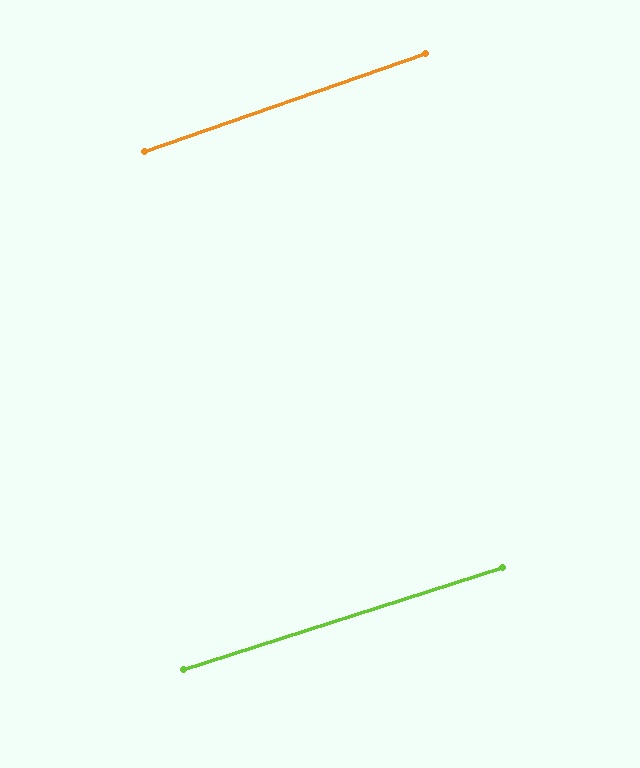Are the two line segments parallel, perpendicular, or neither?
Parallel — their directions differ by only 1.6°.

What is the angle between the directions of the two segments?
Approximately 2 degrees.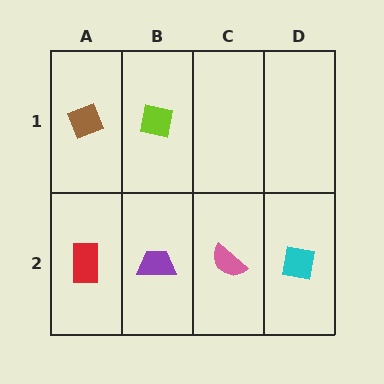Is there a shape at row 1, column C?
No, that cell is empty.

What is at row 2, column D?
A cyan square.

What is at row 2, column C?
A pink semicircle.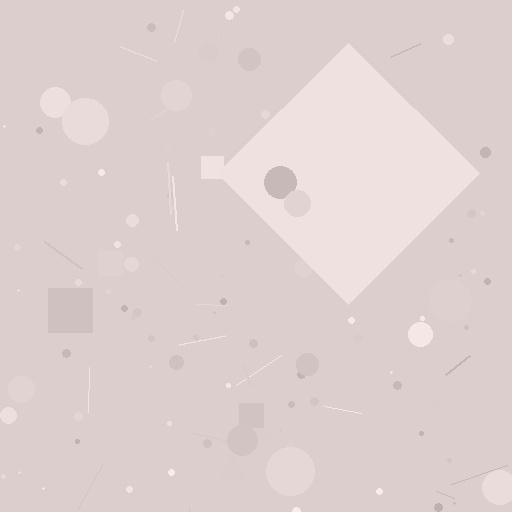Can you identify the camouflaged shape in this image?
The camouflaged shape is a diamond.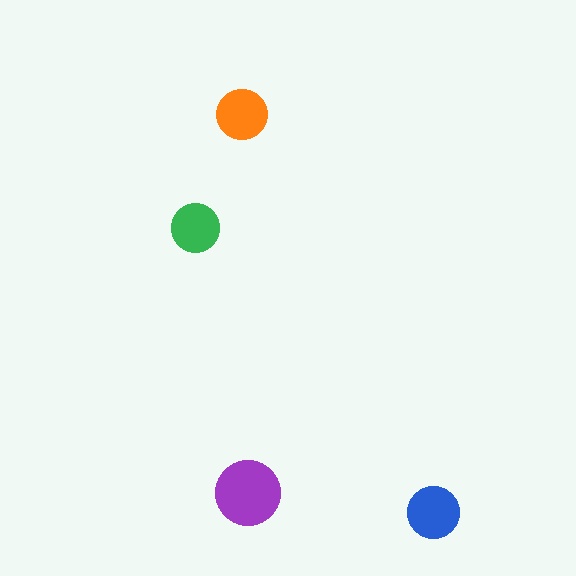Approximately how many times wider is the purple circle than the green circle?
About 1.5 times wider.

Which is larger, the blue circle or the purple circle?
The purple one.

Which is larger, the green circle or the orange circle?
The orange one.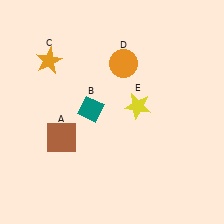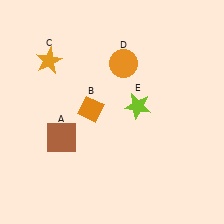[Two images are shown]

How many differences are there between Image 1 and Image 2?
There are 2 differences between the two images.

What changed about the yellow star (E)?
In Image 1, E is yellow. In Image 2, it changed to lime.